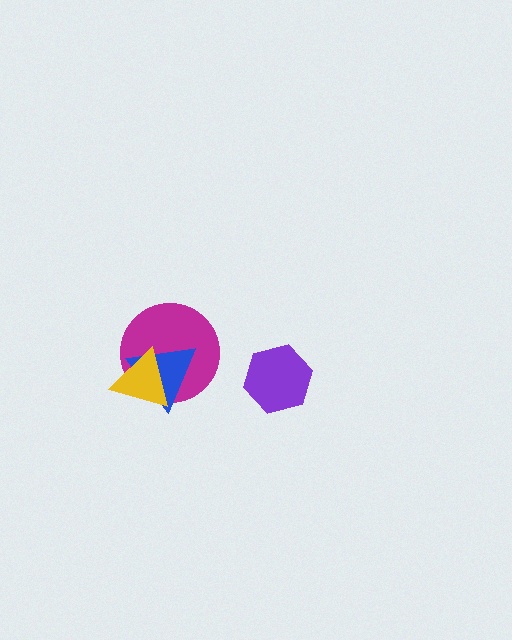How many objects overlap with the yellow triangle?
2 objects overlap with the yellow triangle.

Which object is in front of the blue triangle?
The yellow triangle is in front of the blue triangle.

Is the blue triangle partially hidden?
Yes, it is partially covered by another shape.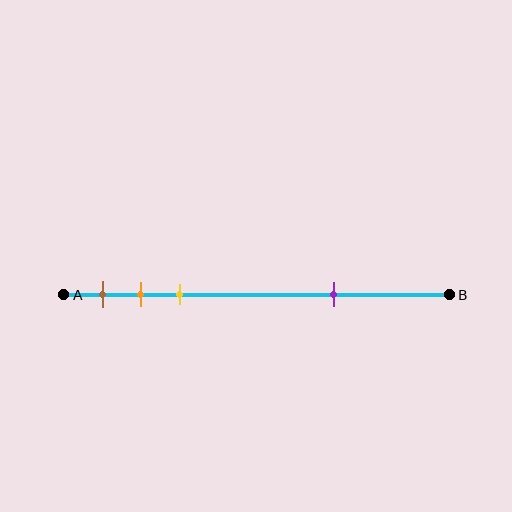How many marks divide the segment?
There are 4 marks dividing the segment.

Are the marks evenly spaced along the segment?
No, the marks are not evenly spaced.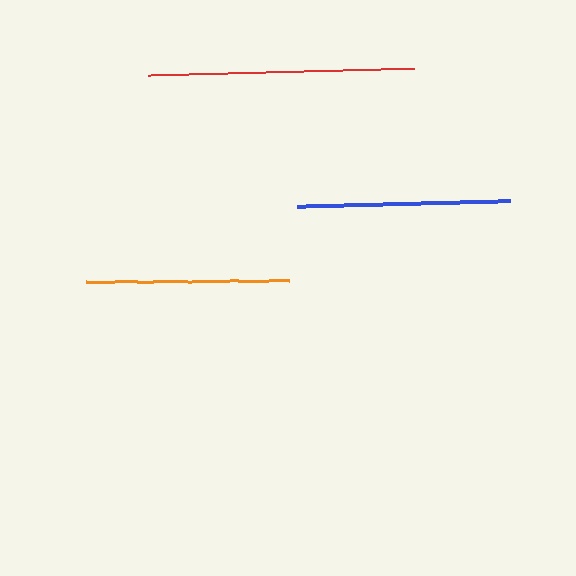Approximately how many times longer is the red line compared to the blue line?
The red line is approximately 1.2 times the length of the blue line.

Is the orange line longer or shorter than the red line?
The red line is longer than the orange line.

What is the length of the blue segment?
The blue segment is approximately 213 pixels long.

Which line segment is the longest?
The red line is the longest at approximately 266 pixels.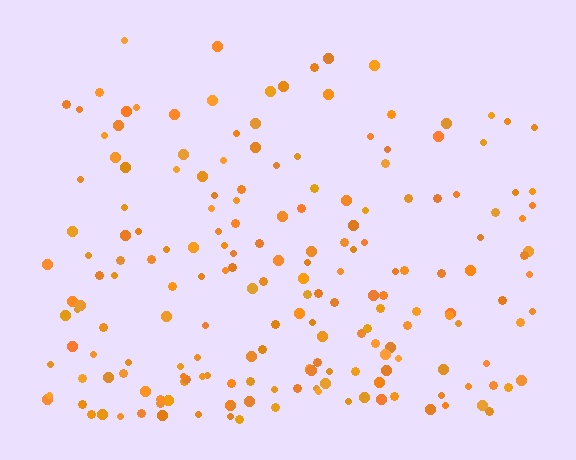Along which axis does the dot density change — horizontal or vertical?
Vertical.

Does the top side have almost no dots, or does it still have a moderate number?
Still a moderate number, just noticeably fewer than the bottom.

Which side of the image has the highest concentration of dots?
The bottom.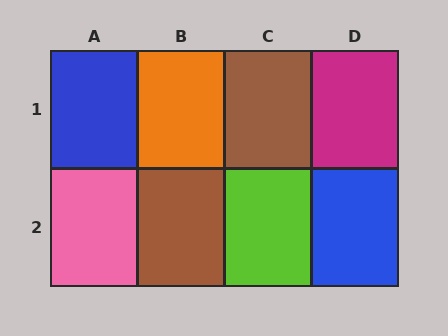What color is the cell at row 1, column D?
Magenta.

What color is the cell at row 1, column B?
Orange.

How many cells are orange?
1 cell is orange.